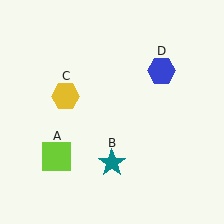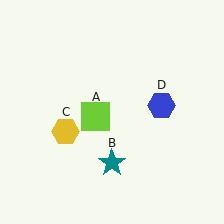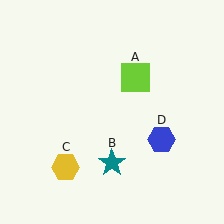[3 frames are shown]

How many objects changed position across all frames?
3 objects changed position: lime square (object A), yellow hexagon (object C), blue hexagon (object D).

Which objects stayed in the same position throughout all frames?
Teal star (object B) remained stationary.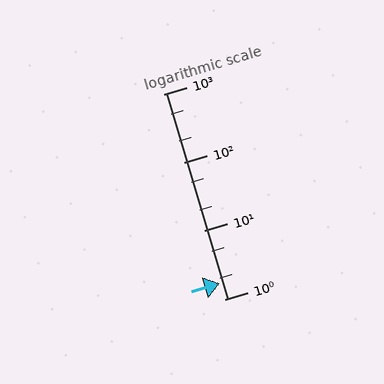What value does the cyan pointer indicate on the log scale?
The pointer indicates approximately 1.7.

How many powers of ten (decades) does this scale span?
The scale spans 3 decades, from 1 to 1000.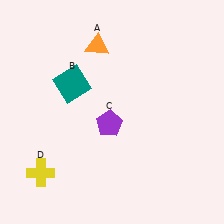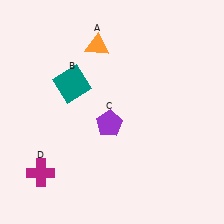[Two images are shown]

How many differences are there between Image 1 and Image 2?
There is 1 difference between the two images.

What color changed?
The cross (D) changed from yellow in Image 1 to magenta in Image 2.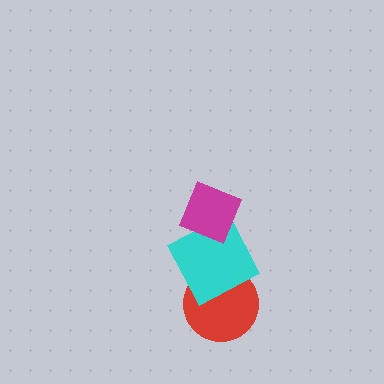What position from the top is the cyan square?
The cyan square is 2nd from the top.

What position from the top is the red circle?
The red circle is 3rd from the top.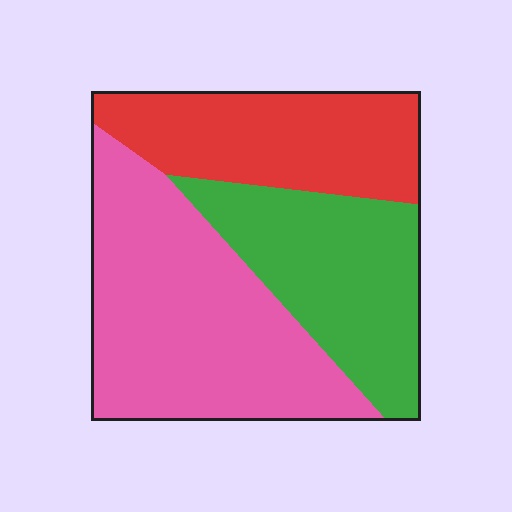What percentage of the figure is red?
Red covers about 25% of the figure.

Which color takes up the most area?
Pink, at roughly 45%.